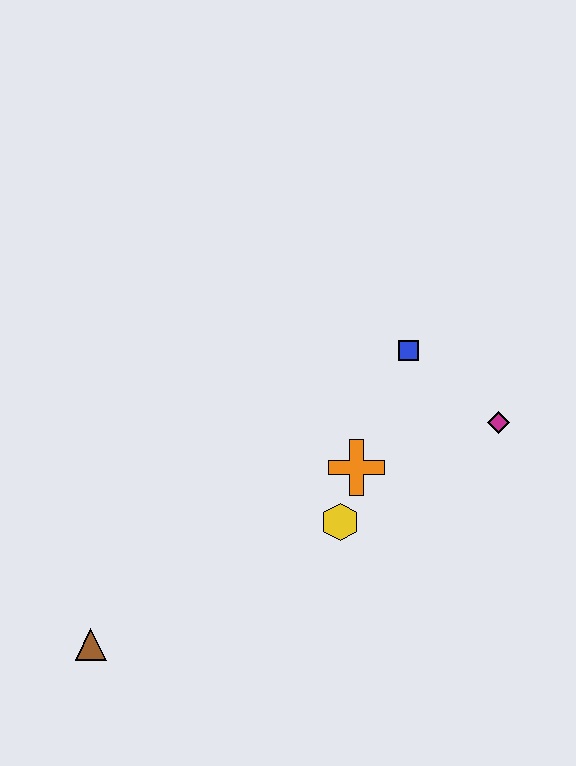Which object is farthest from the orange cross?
The brown triangle is farthest from the orange cross.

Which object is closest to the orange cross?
The yellow hexagon is closest to the orange cross.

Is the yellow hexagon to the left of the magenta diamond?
Yes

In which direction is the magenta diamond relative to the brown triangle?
The magenta diamond is to the right of the brown triangle.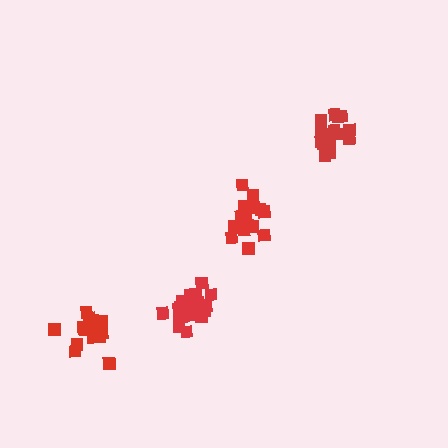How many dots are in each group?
Group 1: 17 dots, Group 2: 15 dots, Group 3: 16 dots, Group 4: 19 dots (67 total).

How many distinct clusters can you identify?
There are 4 distinct clusters.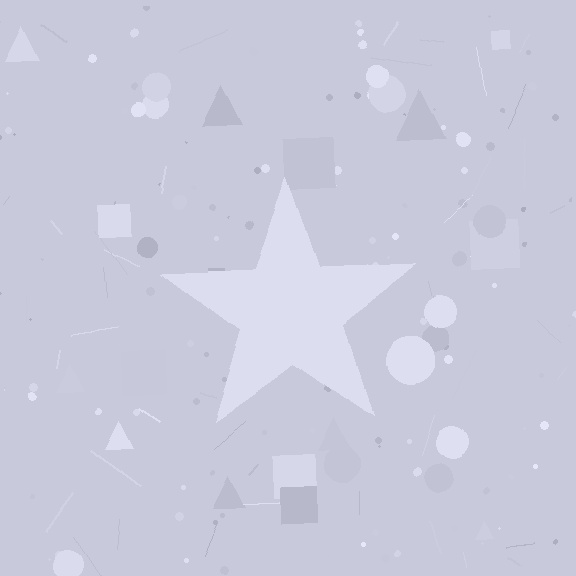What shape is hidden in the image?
A star is hidden in the image.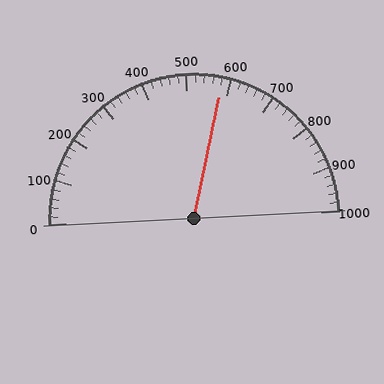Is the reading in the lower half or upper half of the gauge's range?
The reading is in the upper half of the range (0 to 1000).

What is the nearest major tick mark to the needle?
The nearest major tick mark is 600.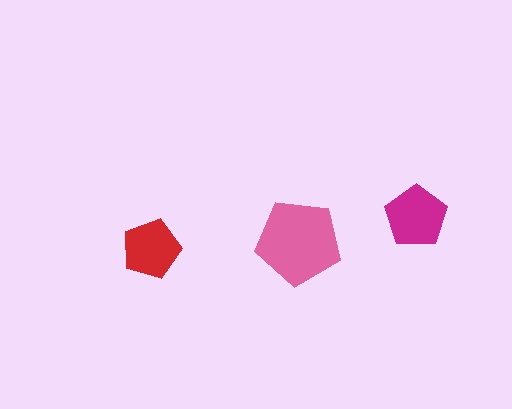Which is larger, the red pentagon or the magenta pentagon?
The magenta one.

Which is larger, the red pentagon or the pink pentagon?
The pink one.